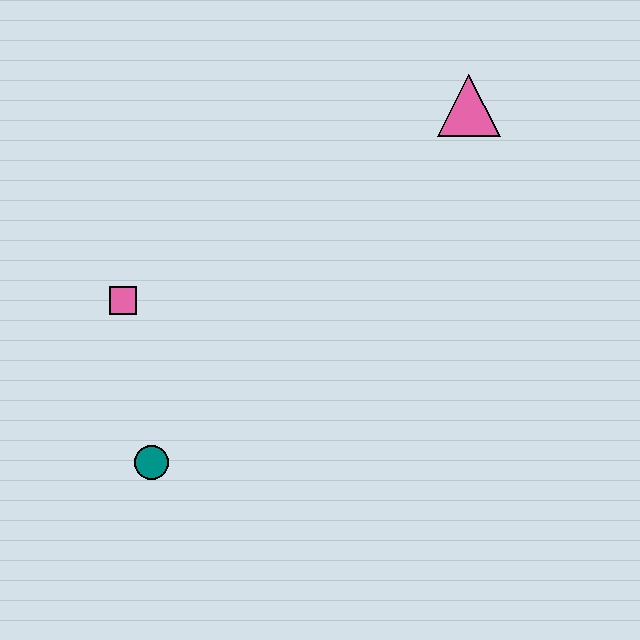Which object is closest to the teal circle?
The pink square is closest to the teal circle.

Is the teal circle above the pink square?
No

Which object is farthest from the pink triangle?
The teal circle is farthest from the pink triangle.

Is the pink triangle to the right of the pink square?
Yes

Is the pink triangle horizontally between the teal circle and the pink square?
No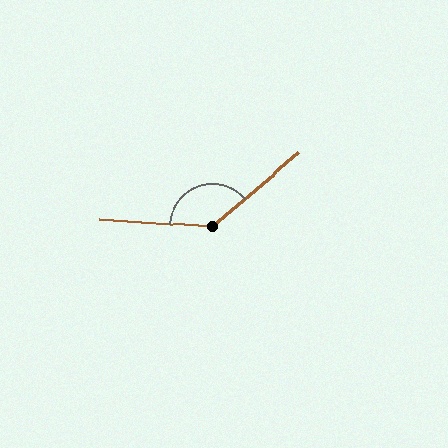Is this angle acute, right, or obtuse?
It is obtuse.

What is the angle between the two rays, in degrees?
Approximately 136 degrees.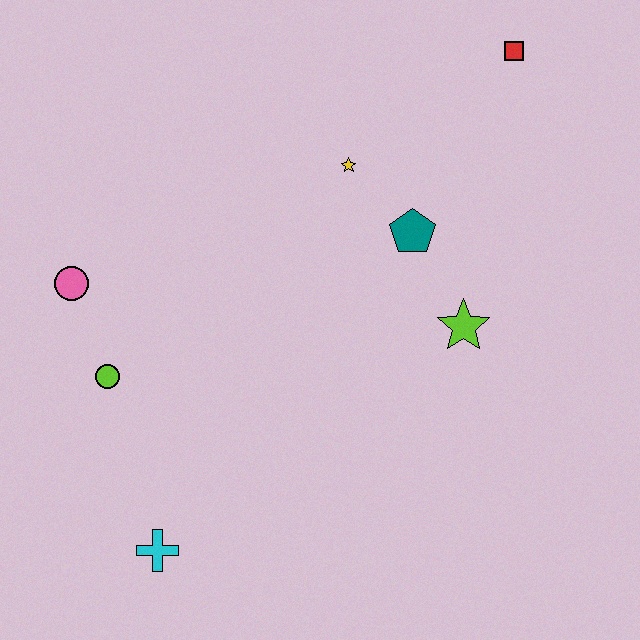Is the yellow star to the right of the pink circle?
Yes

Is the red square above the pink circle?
Yes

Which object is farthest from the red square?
The cyan cross is farthest from the red square.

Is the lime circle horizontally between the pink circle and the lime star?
Yes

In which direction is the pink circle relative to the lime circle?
The pink circle is above the lime circle.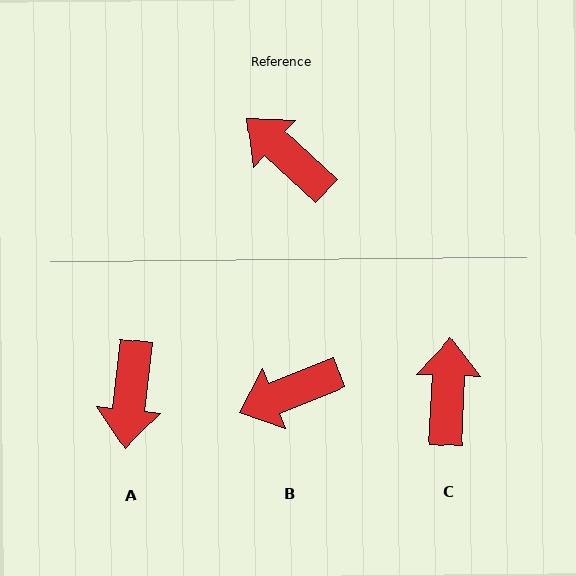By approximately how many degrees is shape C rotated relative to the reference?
Approximately 50 degrees clockwise.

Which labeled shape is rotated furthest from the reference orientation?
A, about 126 degrees away.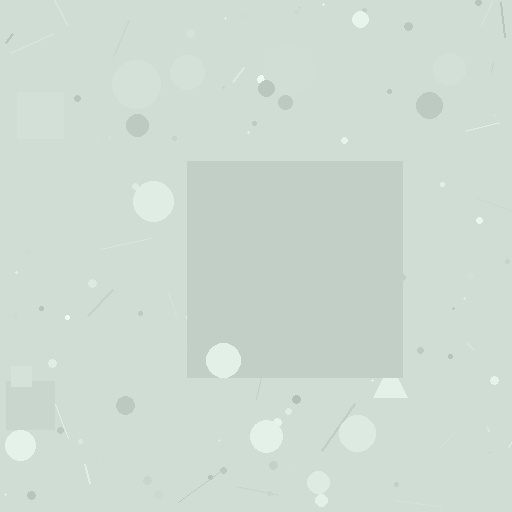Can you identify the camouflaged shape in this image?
The camouflaged shape is a square.